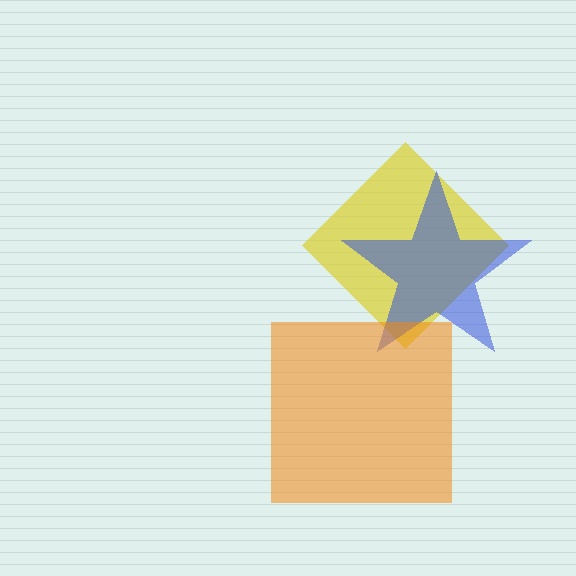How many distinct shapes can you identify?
There are 3 distinct shapes: a yellow diamond, a blue star, an orange square.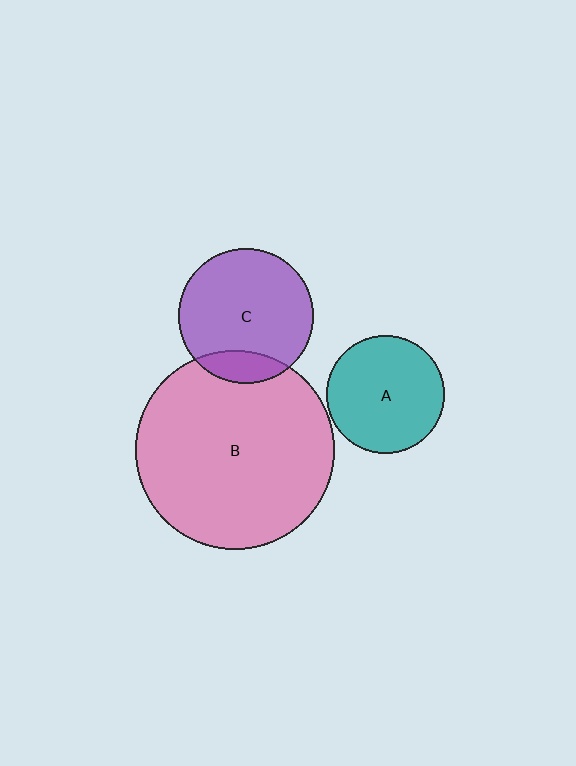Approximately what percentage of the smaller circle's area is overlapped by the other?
Approximately 15%.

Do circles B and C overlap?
Yes.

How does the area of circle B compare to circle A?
Approximately 2.8 times.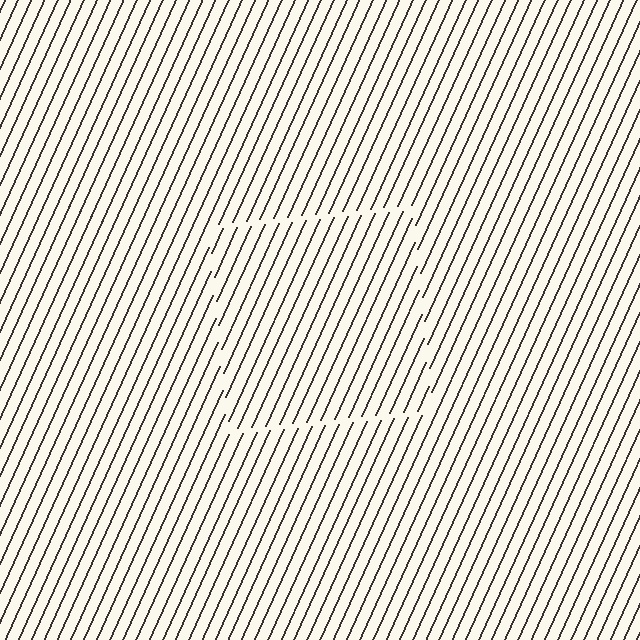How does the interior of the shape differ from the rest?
The interior of the shape contains the same grating, shifted by half a period — the contour is defined by the phase discontinuity where line-ends from the inner and outer gratings abut.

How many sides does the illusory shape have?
4 sides — the line-ends trace a square.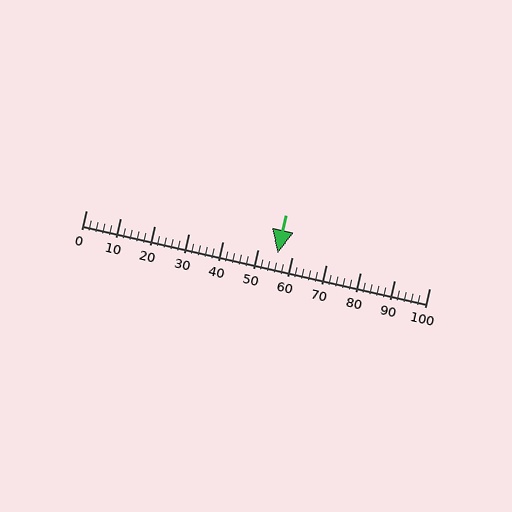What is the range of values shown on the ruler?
The ruler shows values from 0 to 100.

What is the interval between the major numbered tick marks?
The major tick marks are spaced 10 units apart.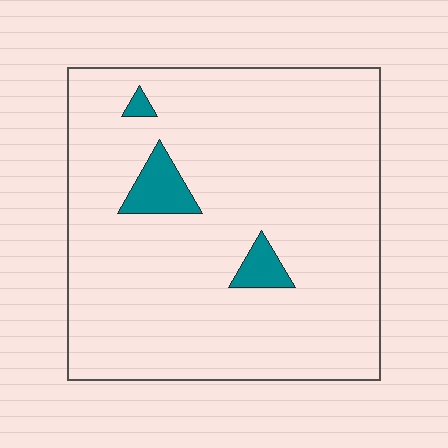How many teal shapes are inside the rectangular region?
3.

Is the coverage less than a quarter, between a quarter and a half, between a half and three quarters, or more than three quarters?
Less than a quarter.